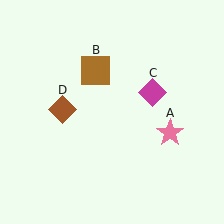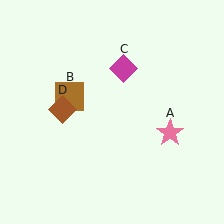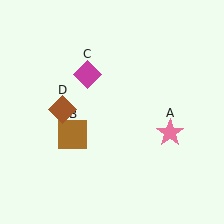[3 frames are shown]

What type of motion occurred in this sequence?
The brown square (object B), magenta diamond (object C) rotated counterclockwise around the center of the scene.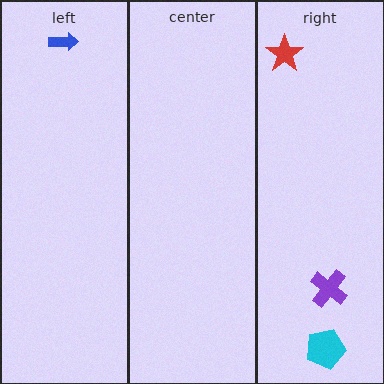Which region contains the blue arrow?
The left region.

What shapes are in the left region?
The blue arrow.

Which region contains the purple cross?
The right region.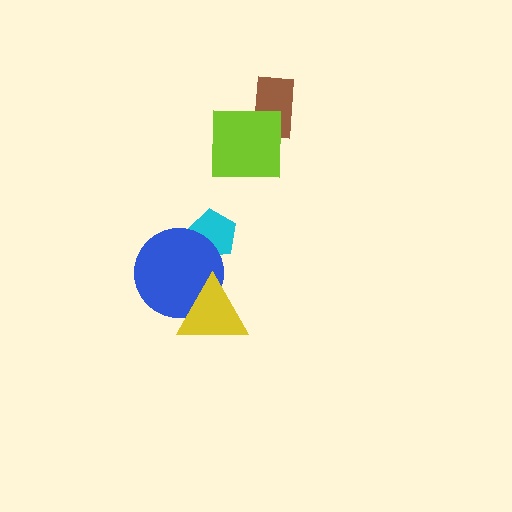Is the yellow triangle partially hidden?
No, no other shape covers it.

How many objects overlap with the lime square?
1 object overlaps with the lime square.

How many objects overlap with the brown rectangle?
1 object overlaps with the brown rectangle.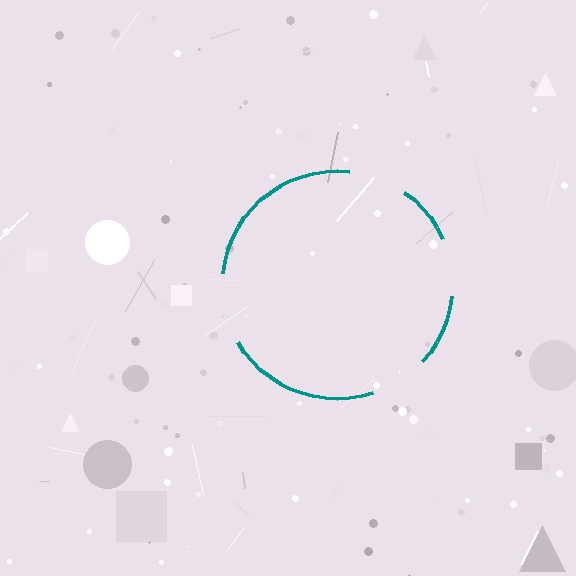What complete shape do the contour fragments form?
The contour fragments form a circle.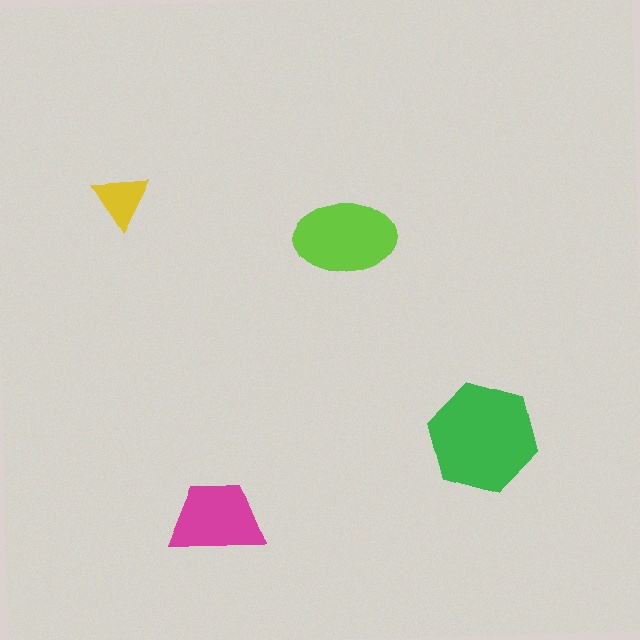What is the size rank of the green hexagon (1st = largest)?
1st.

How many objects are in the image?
There are 4 objects in the image.